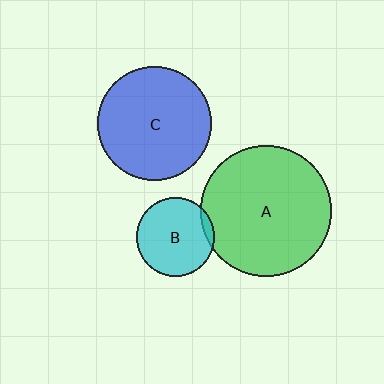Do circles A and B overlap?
Yes.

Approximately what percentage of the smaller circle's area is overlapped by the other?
Approximately 5%.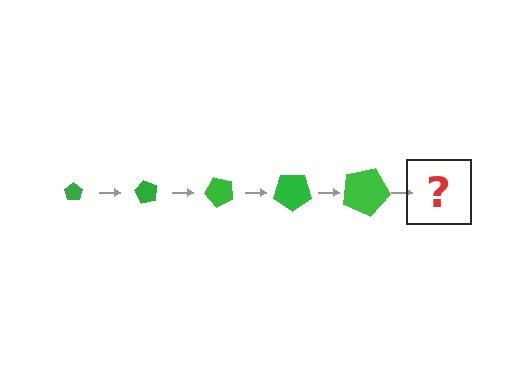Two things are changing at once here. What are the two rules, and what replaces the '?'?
The two rules are that the pentagon grows larger each step and it rotates 60 degrees each step. The '?' should be a pentagon, larger than the previous one and rotated 300 degrees from the start.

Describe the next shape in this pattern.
It should be a pentagon, larger than the previous one and rotated 300 degrees from the start.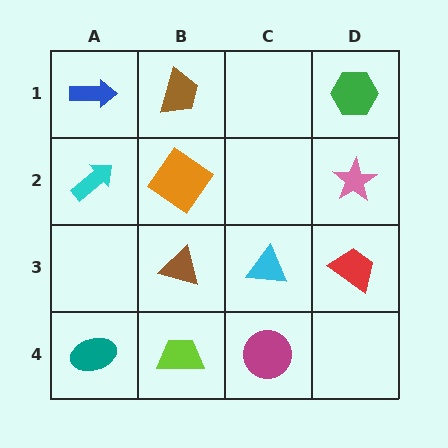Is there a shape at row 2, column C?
No, that cell is empty.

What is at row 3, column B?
A brown triangle.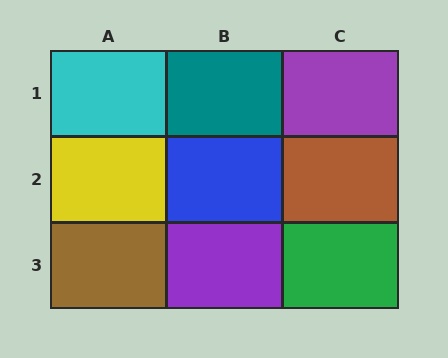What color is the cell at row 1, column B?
Teal.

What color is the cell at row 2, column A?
Yellow.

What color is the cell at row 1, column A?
Cyan.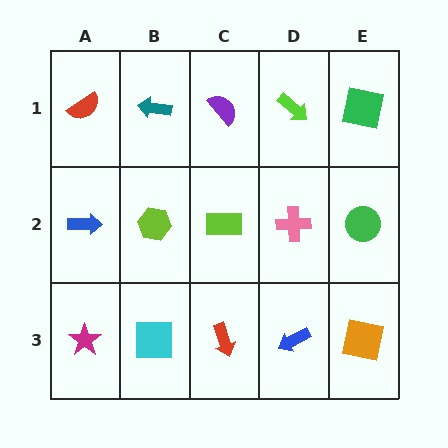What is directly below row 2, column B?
A cyan square.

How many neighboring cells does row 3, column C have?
3.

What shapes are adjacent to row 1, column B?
A lime hexagon (row 2, column B), a red semicircle (row 1, column A), a purple semicircle (row 1, column C).